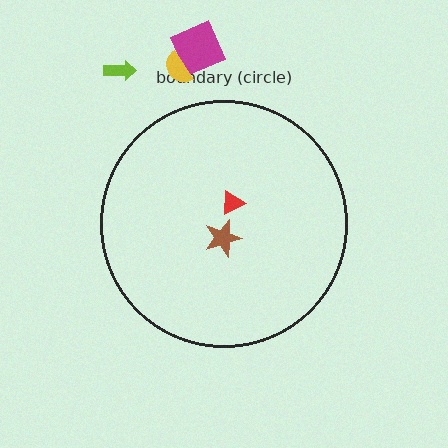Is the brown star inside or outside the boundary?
Inside.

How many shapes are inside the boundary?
2 inside, 3 outside.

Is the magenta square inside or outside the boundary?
Outside.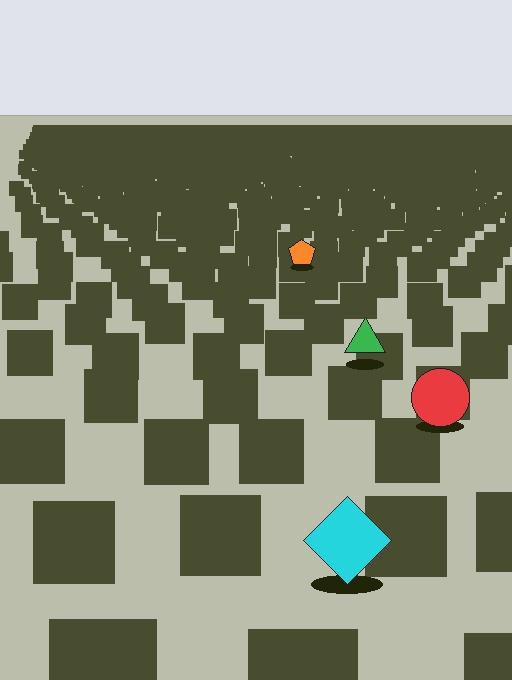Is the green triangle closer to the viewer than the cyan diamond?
No. The cyan diamond is closer — you can tell from the texture gradient: the ground texture is coarser near it.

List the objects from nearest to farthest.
From nearest to farthest: the cyan diamond, the red circle, the green triangle, the orange pentagon.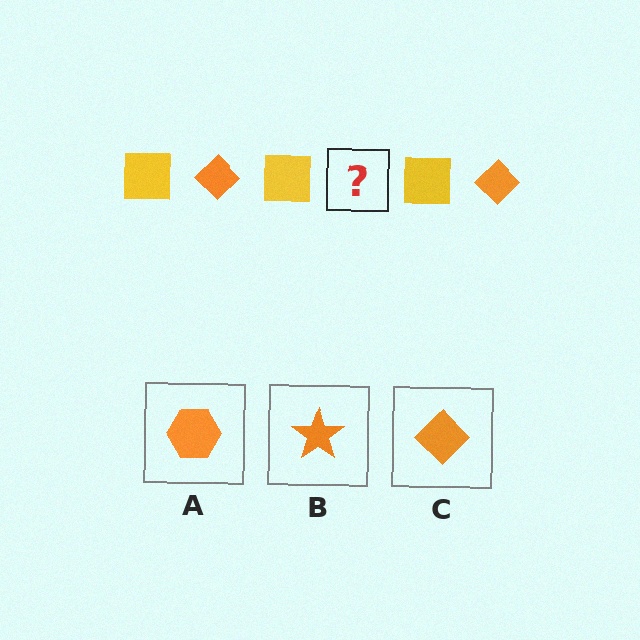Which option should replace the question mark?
Option C.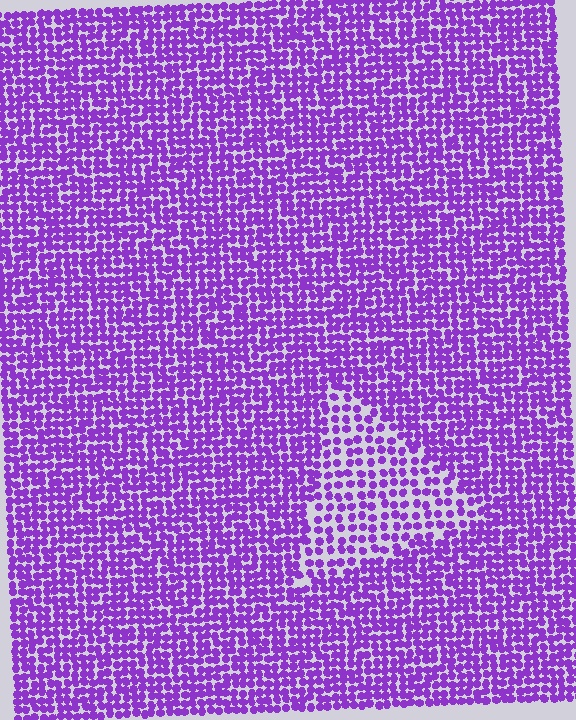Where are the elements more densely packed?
The elements are more densely packed outside the triangle boundary.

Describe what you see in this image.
The image contains small purple elements arranged at two different densities. A triangle-shaped region is visible where the elements are less densely packed than the surrounding area.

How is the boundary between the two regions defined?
The boundary is defined by a change in element density (approximately 1.7x ratio). All elements are the same color, size, and shape.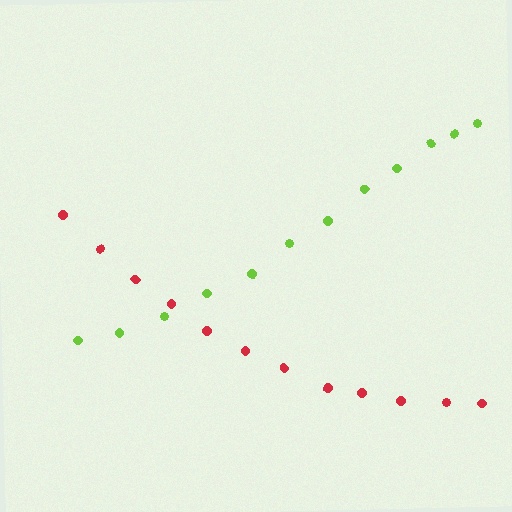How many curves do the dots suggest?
There are 2 distinct paths.